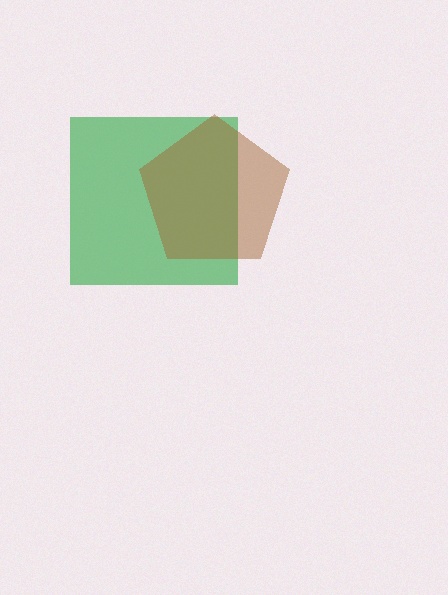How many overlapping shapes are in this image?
There are 2 overlapping shapes in the image.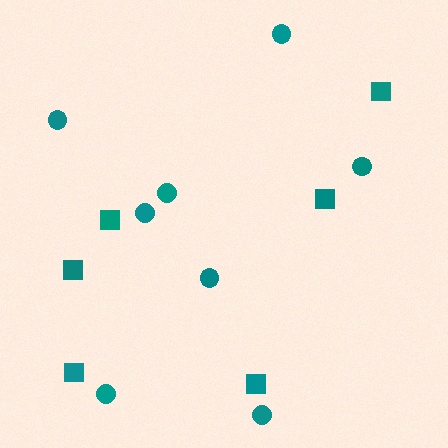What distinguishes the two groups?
There are 2 groups: one group of squares (6) and one group of circles (8).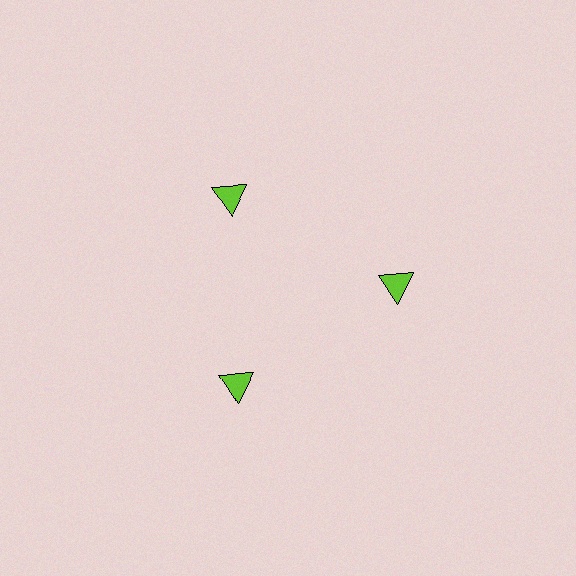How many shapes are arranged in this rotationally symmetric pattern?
There are 3 shapes, arranged in 3 groups of 1.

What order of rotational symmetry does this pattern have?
This pattern has 3-fold rotational symmetry.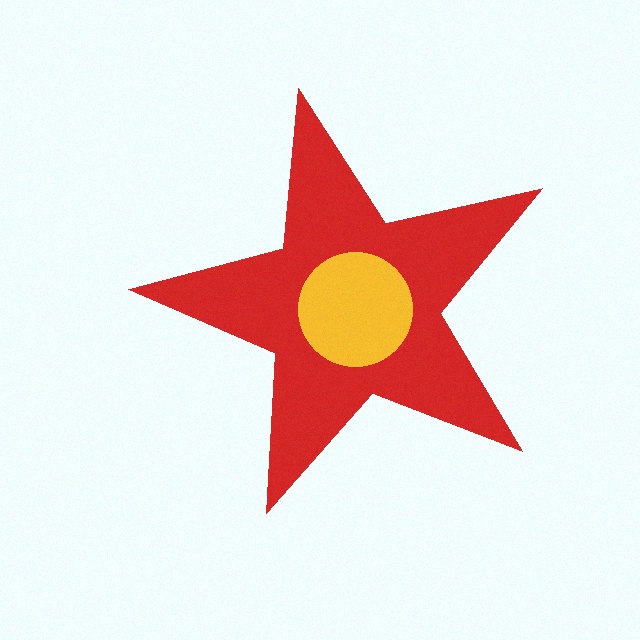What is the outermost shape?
The red star.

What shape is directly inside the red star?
The yellow circle.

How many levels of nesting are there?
2.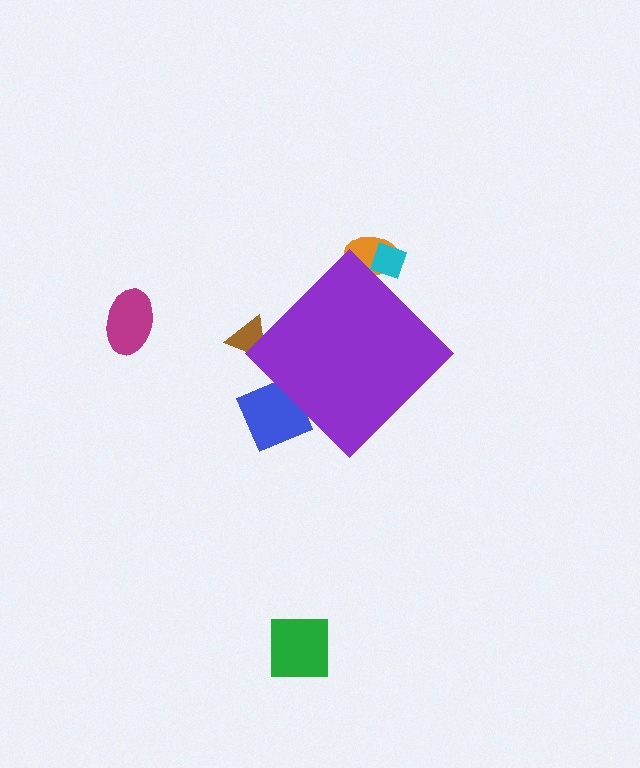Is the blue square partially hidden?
Yes, the blue square is partially hidden behind the purple diamond.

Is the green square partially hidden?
No, the green square is fully visible.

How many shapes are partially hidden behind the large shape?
4 shapes are partially hidden.